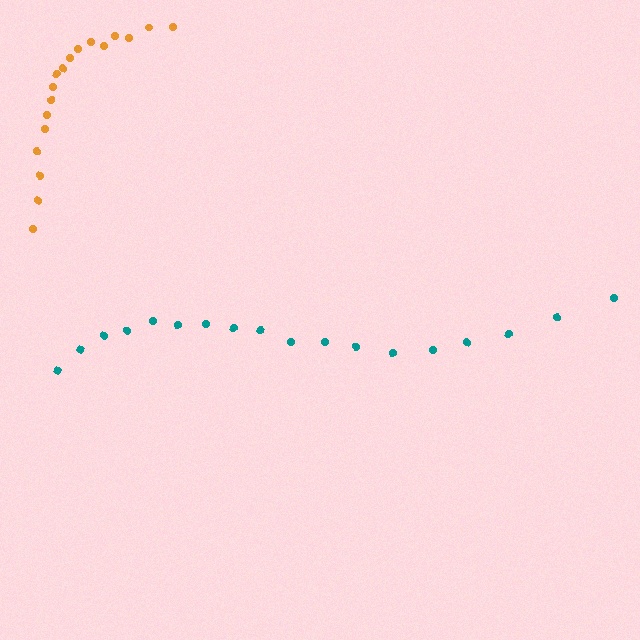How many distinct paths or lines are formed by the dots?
There are 2 distinct paths.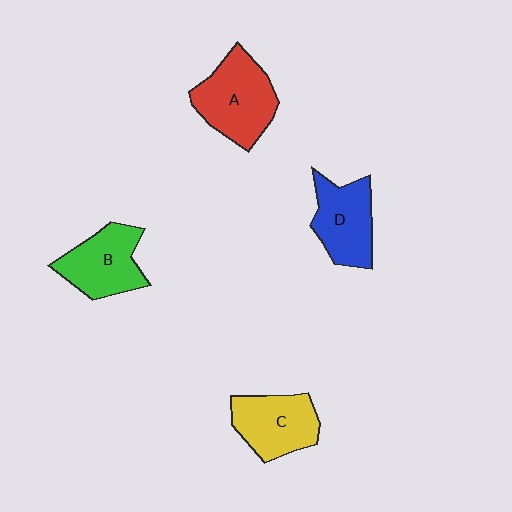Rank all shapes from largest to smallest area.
From largest to smallest: A (red), B (green), C (yellow), D (blue).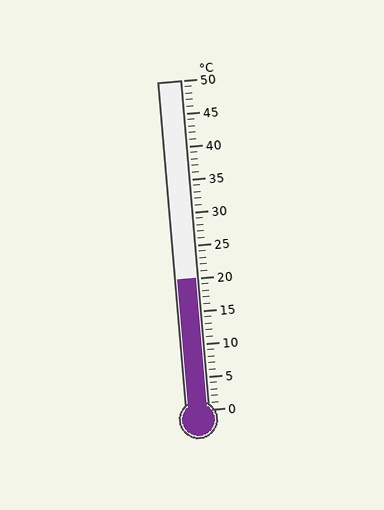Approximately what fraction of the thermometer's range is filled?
The thermometer is filled to approximately 40% of its range.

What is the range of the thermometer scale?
The thermometer scale ranges from 0°C to 50°C.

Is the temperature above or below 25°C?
The temperature is below 25°C.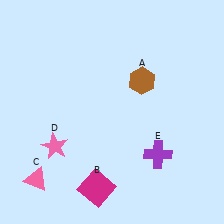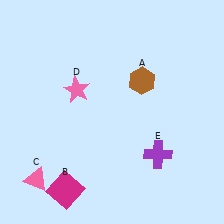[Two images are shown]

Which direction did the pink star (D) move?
The pink star (D) moved up.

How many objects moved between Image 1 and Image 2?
2 objects moved between the two images.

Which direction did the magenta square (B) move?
The magenta square (B) moved left.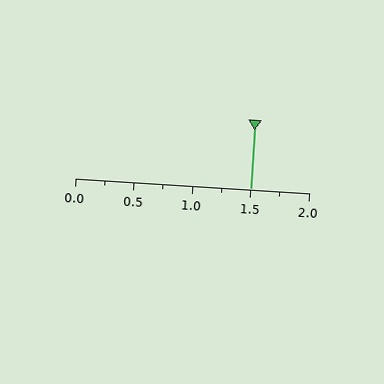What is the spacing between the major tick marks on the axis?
The major ticks are spaced 0.5 apart.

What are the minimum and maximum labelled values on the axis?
The axis runs from 0.0 to 2.0.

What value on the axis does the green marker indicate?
The marker indicates approximately 1.5.